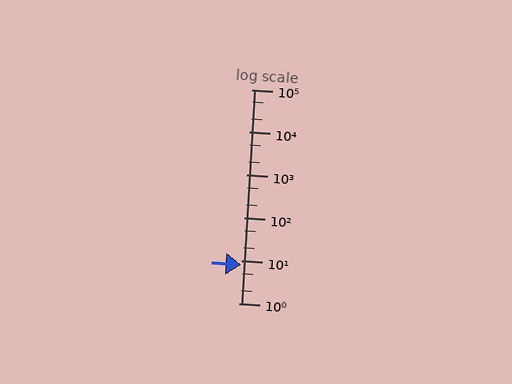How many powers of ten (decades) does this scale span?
The scale spans 5 decades, from 1 to 100000.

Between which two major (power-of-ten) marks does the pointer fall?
The pointer is between 1 and 10.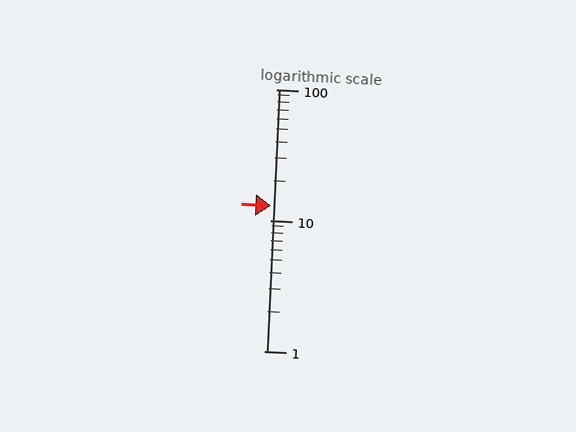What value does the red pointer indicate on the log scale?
The pointer indicates approximately 13.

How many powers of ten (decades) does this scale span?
The scale spans 2 decades, from 1 to 100.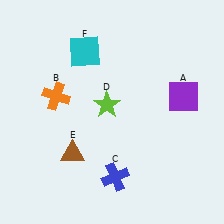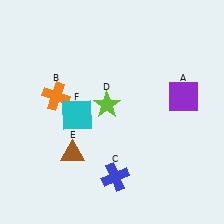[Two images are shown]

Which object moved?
The cyan square (F) moved down.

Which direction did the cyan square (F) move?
The cyan square (F) moved down.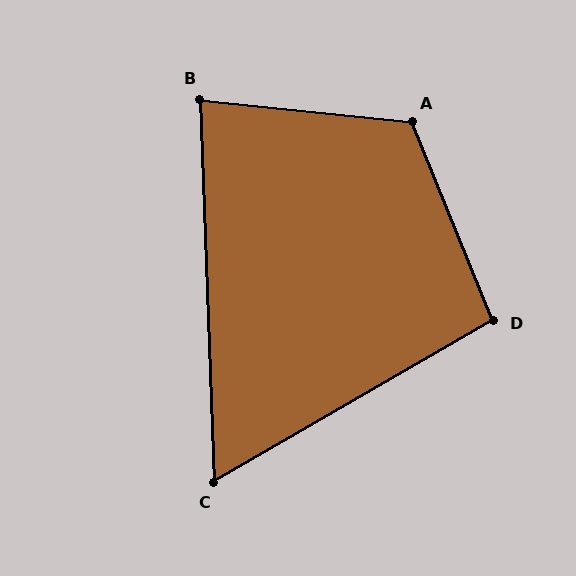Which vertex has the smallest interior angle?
C, at approximately 62 degrees.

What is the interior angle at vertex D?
Approximately 98 degrees (obtuse).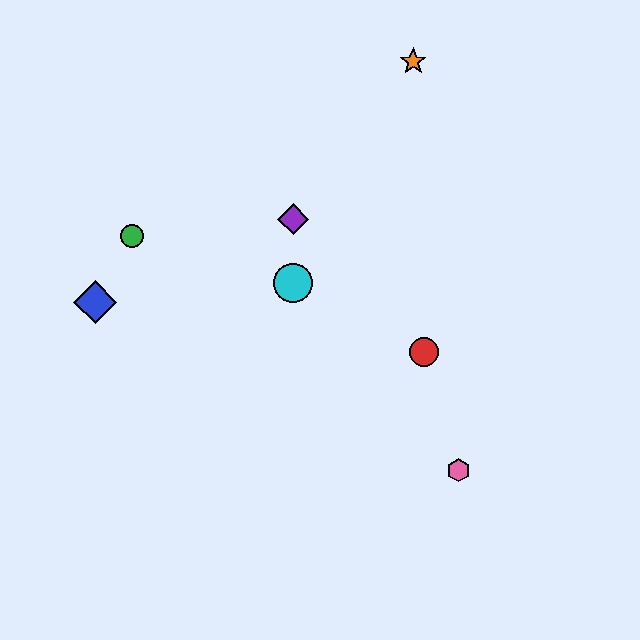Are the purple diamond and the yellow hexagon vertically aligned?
Yes, both are at x≈293.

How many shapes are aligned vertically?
3 shapes (the yellow hexagon, the purple diamond, the cyan circle) are aligned vertically.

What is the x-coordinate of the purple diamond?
The purple diamond is at x≈293.